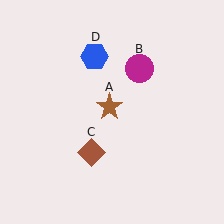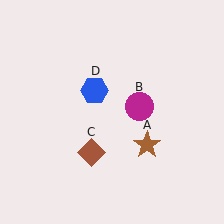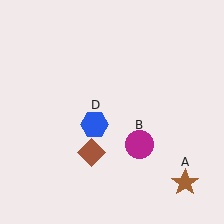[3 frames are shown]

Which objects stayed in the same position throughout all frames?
Brown diamond (object C) remained stationary.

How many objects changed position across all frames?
3 objects changed position: brown star (object A), magenta circle (object B), blue hexagon (object D).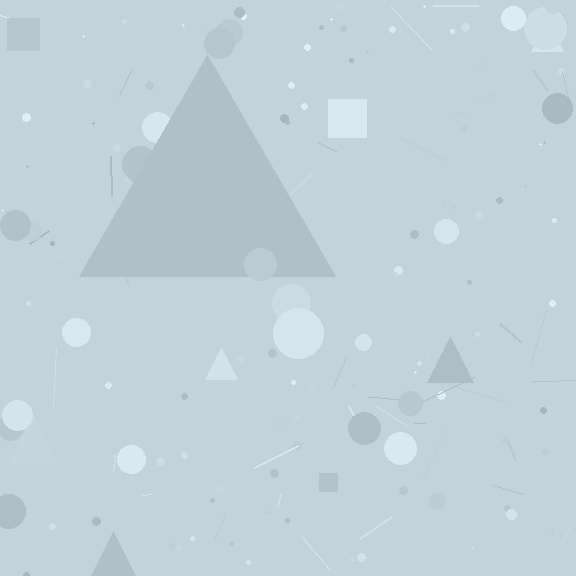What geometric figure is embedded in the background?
A triangle is embedded in the background.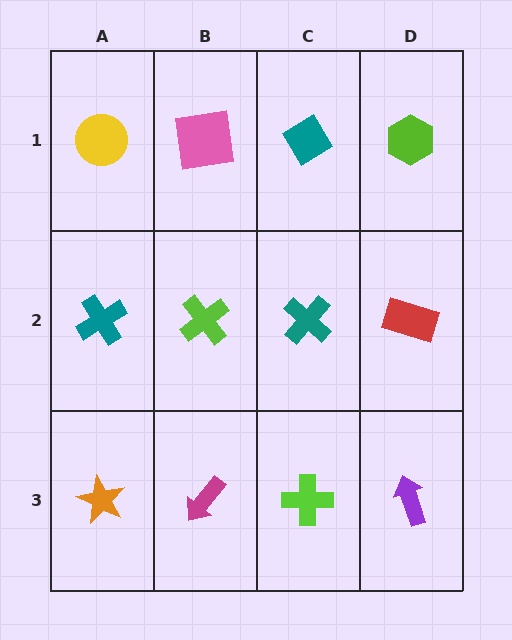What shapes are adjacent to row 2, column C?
A teal diamond (row 1, column C), a lime cross (row 3, column C), a lime cross (row 2, column B), a red rectangle (row 2, column D).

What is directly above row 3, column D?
A red rectangle.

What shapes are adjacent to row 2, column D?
A lime hexagon (row 1, column D), a purple arrow (row 3, column D), a teal cross (row 2, column C).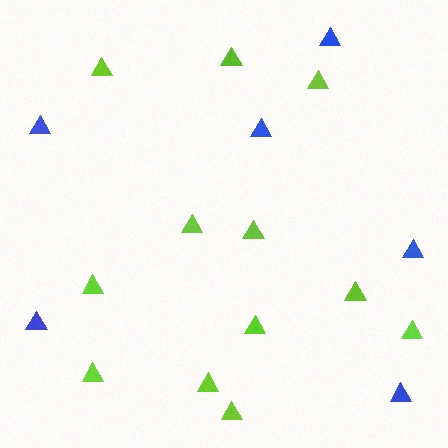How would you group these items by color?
There are 2 groups: one group of lime triangles (12) and one group of blue triangles (6).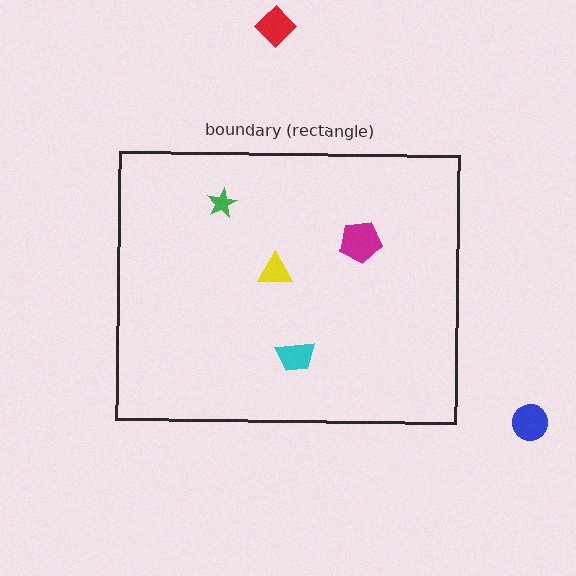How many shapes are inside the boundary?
4 inside, 2 outside.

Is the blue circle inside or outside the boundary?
Outside.